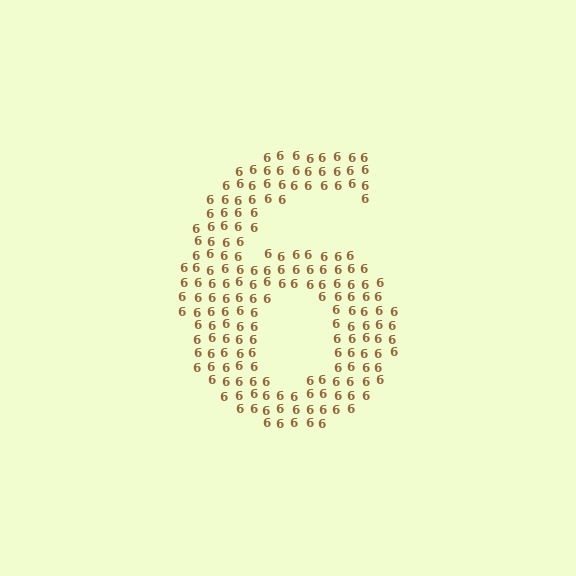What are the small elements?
The small elements are digit 6's.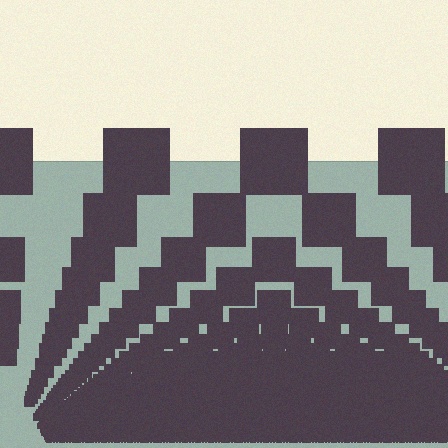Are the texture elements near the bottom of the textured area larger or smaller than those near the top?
Smaller. The gradient is inverted — elements near the bottom are smaller and denser.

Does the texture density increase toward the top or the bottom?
Density increases toward the bottom.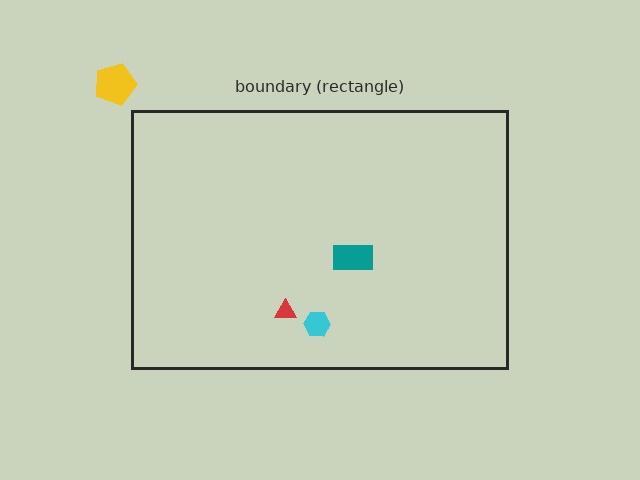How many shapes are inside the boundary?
3 inside, 1 outside.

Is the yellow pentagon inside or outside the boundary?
Outside.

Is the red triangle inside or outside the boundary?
Inside.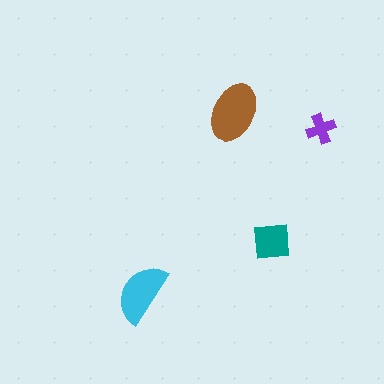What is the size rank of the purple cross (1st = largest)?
4th.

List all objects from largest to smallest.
The brown ellipse, the cyan semicircle, the teal square, the purple cross.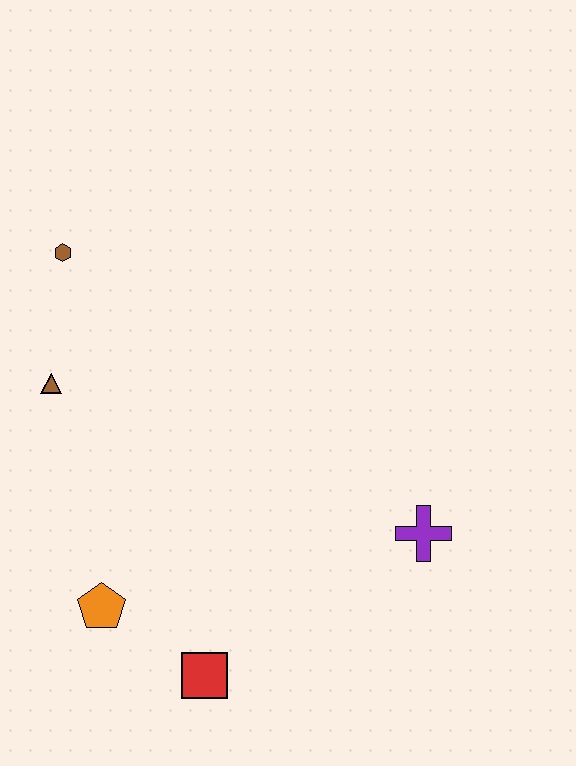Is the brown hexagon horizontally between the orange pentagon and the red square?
No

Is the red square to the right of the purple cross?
No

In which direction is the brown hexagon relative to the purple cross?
The brown hexagon is to the left of the purple cross.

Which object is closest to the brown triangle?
The brown hexagon is closest to the brown triangle.